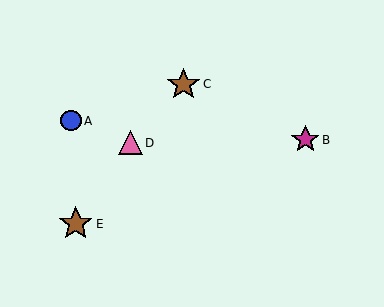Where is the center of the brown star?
The center of the brown star is at (184, 84).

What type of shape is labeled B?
Shape B is a magenta star.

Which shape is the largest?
The brown star (labeled E) is the largest.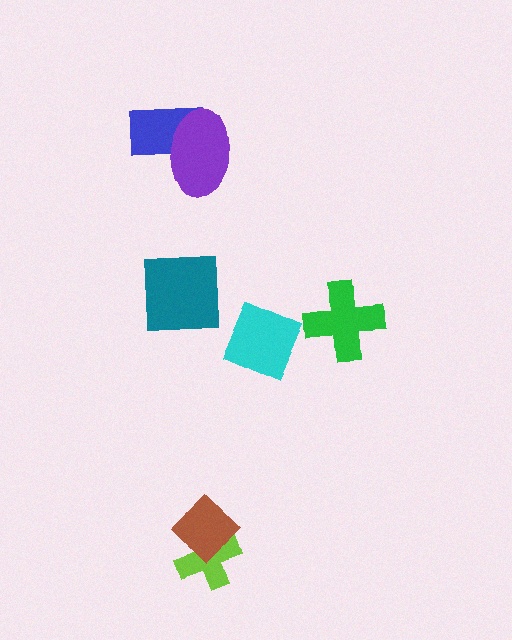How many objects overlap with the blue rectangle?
1 object overlaps with the blue rectangle.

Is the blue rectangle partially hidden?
Yes, it is partially covered by another shape.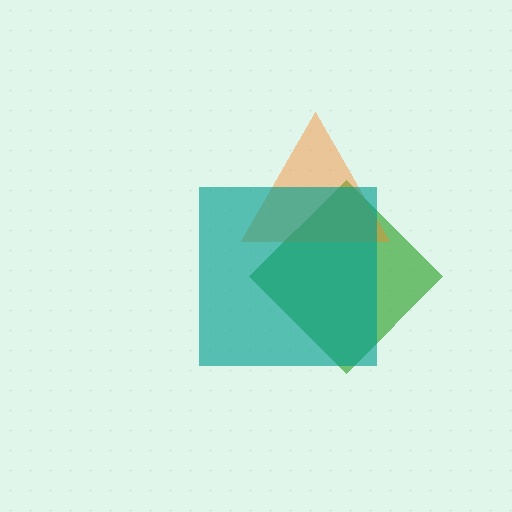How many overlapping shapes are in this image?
There are 3 overlapping shapes in the image.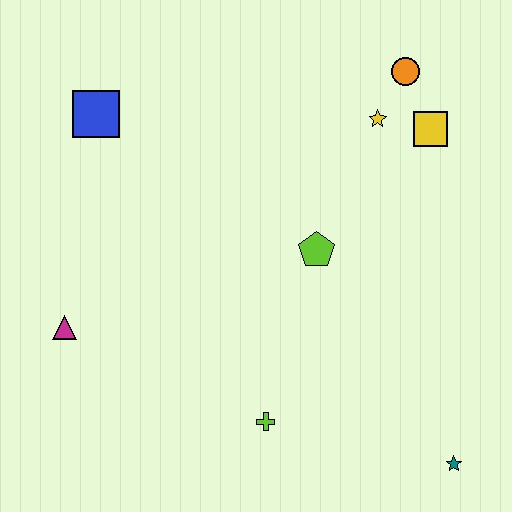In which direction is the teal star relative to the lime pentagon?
The teal star is below the lime pentagon.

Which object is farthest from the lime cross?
The orange circle is farthest from the lime cross.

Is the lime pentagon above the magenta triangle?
Yes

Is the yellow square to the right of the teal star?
No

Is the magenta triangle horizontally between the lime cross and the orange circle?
No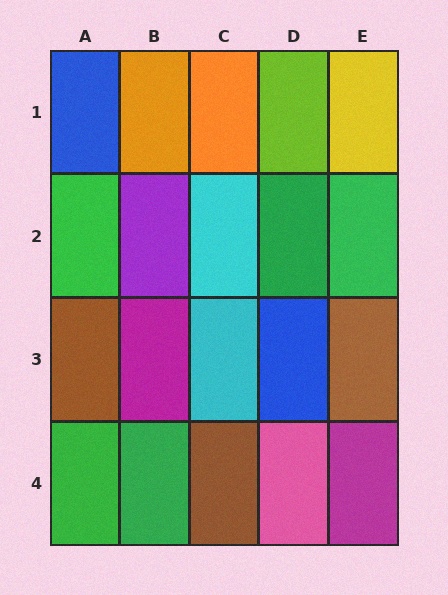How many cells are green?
5 cells are green.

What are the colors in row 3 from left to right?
Brown, magenta, cyan, blue, brown.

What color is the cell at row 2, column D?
Green.